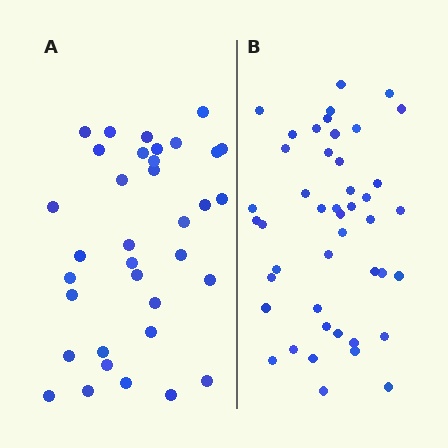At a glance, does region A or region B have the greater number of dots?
Region B (the right region) has more dots.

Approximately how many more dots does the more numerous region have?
Region B has roughly 10 or so more dots than region A.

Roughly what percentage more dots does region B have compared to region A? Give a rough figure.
About 30% more.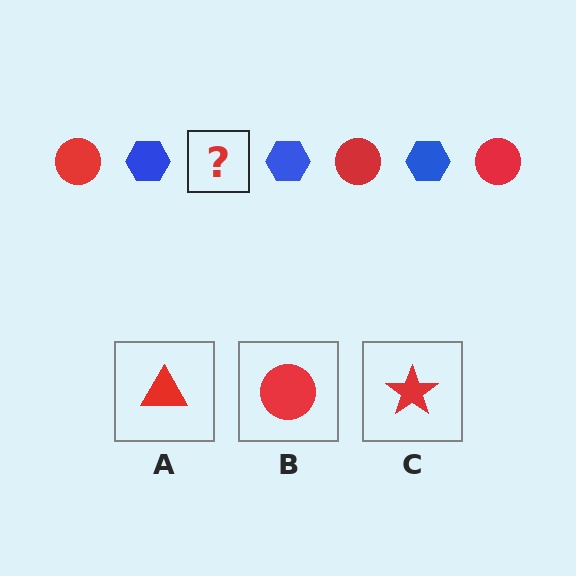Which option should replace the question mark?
Option B.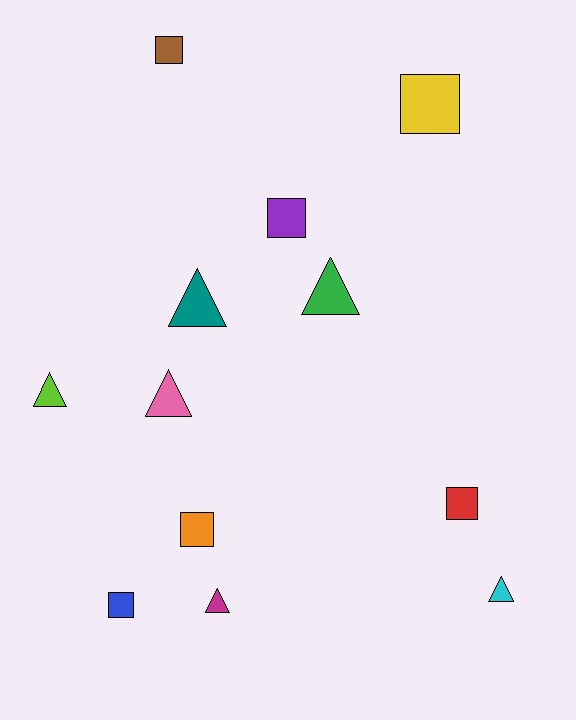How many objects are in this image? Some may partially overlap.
There are 12 objects.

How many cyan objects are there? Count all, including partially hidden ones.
There is 1 cyan object.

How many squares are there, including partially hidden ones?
There are 6 squares.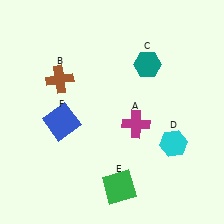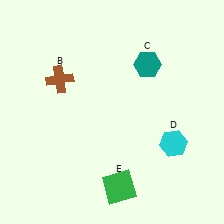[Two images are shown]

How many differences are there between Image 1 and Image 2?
There are 2 differences between the two images.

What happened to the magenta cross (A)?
The magenta cross (A) was removed in Image 2. It was in the bottom-right area of Image 1.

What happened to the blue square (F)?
The blue square (F) was removed in Image 2. It was in the bottom-left area of Image 1.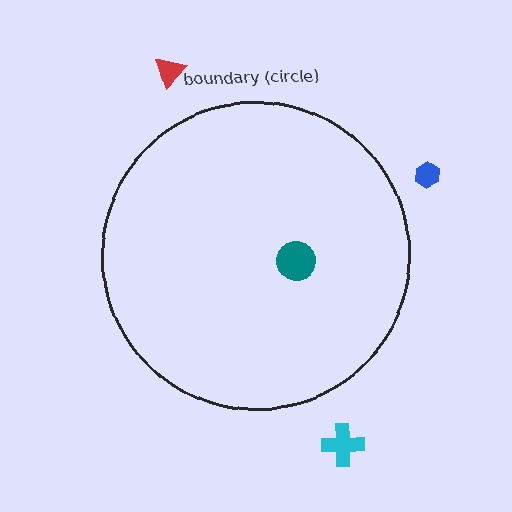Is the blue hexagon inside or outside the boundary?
Outside.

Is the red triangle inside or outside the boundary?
Outside.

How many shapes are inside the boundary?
1 inside, 3 outside.